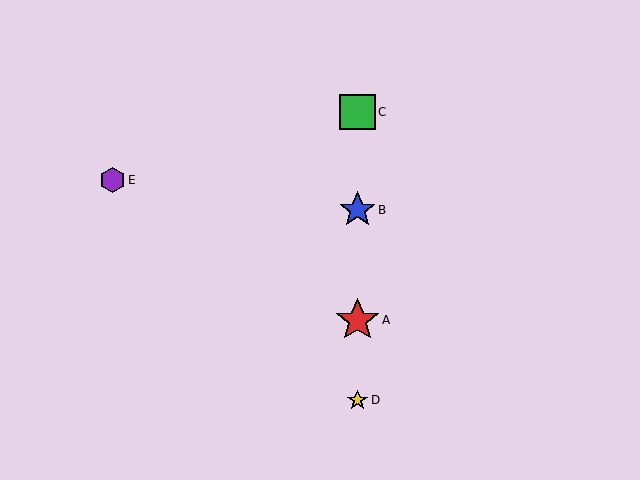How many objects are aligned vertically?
4 objects (A, B, C, D) are aligned vertically.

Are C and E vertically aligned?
No, C is at x≈357 and E is at x≈113.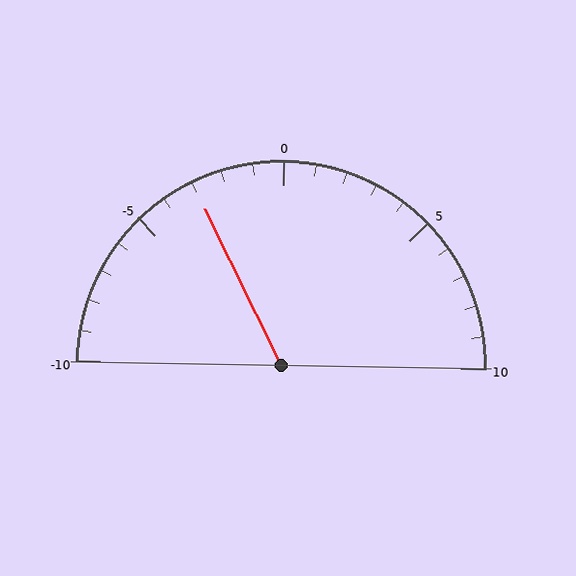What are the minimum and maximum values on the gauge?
The gauge ranges from -10 to 10.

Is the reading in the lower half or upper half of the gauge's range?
The reading is in the lower half of the range (-10 to 10).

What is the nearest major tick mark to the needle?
The nearest major tick mark is -5.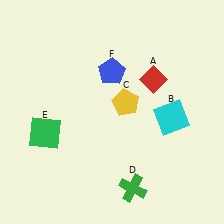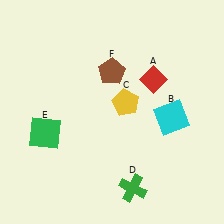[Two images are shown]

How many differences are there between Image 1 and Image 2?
There is 1 difference between the two images.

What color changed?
The pentagon (F) changed from blue in Image 1 to brown in Image 2.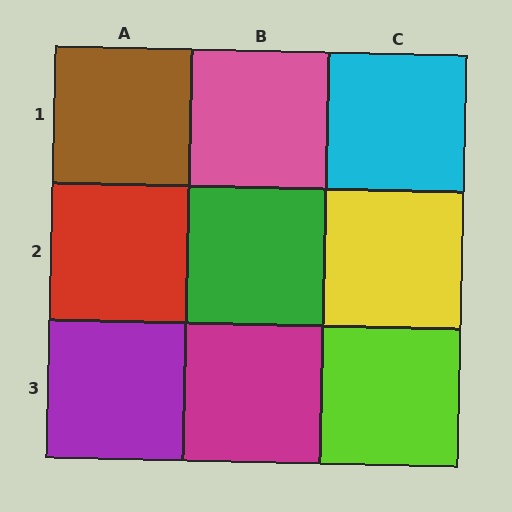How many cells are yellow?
1 cell is yellow.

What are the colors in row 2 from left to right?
Red, green, yellow.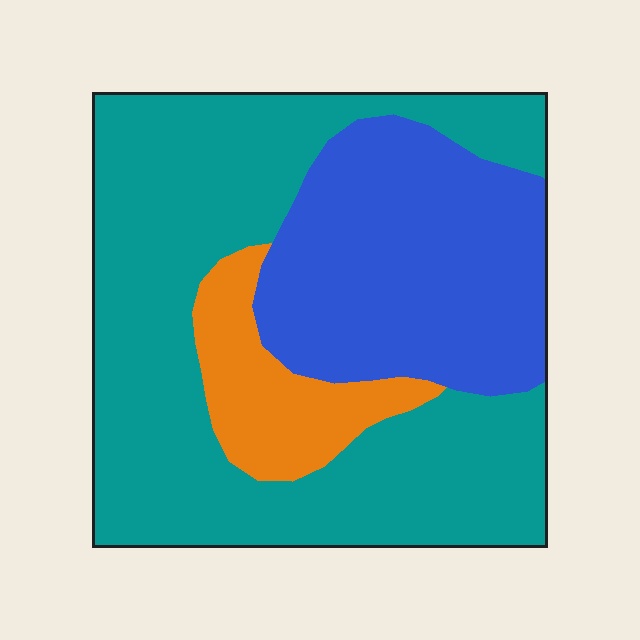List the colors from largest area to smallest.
From largest to smallest: teal, blue, orange.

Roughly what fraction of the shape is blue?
Blue covers roughly 30% of the shape.